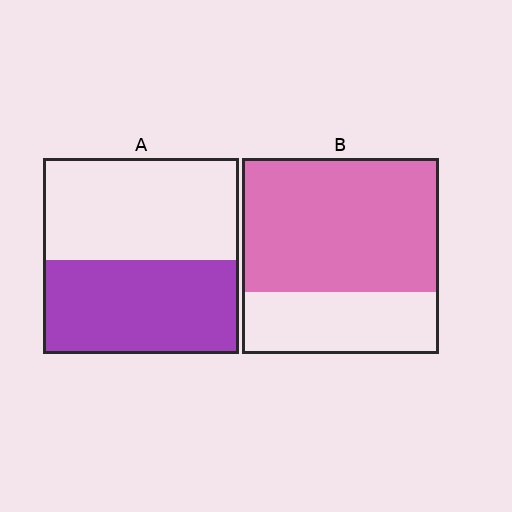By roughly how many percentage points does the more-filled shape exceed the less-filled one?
By roughly 20 percentage points (B over A).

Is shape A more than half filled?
Roughly half.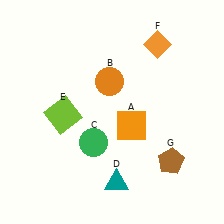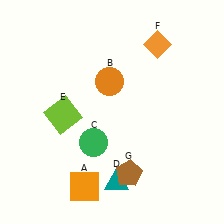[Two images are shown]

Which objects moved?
The objects that moved are: the orange square (A), the brown pentagon (G).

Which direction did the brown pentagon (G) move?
The brown pentagon (G) moved left.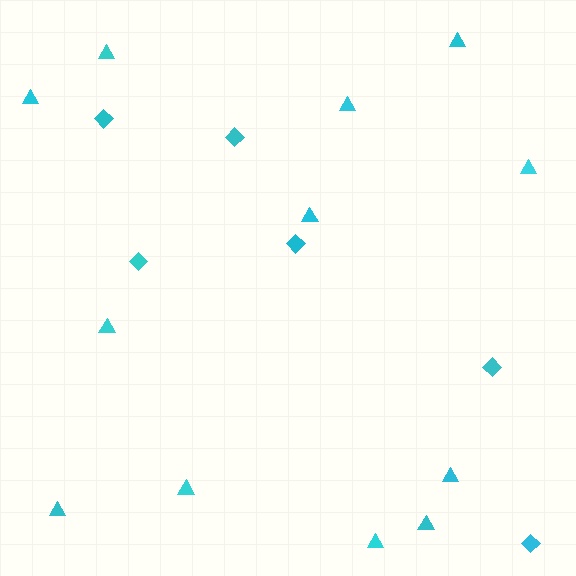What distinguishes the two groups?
There are 2 groups: one group of triangles (12) and one group of diamonds (6).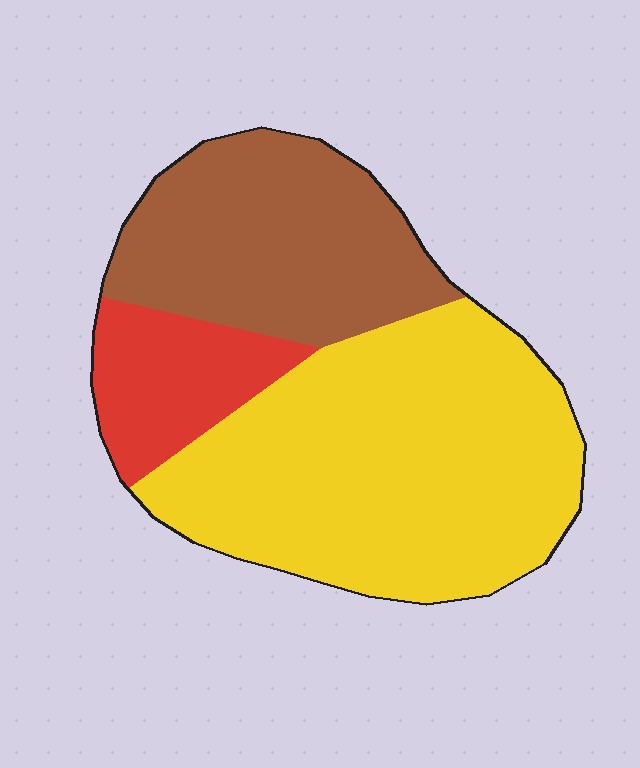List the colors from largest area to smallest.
From largest to smallest: yellow, brown, red.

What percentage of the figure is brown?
Brown covers about 30% of the figure.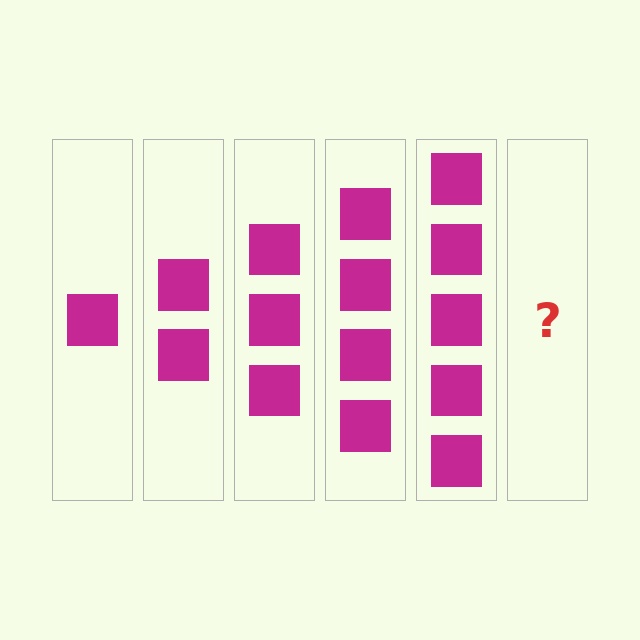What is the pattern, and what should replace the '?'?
The pattern is that each step adds one more square. The '?' should be 6 squares.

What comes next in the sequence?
The next element should be 6 squares.